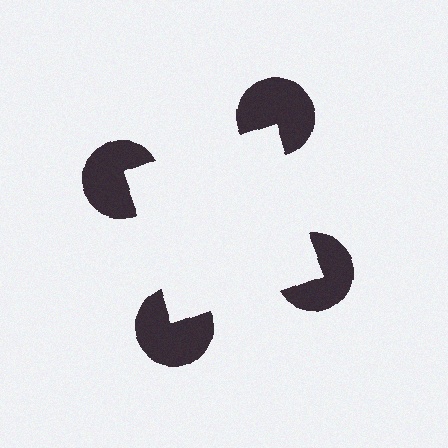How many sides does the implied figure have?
4 sides.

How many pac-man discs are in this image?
There are 4 — one at each vertex of the illusory square.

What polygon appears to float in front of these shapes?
An illusory square — its edges are inferred from the aligned wedge cuts in the pac-man discs, not physically drawn.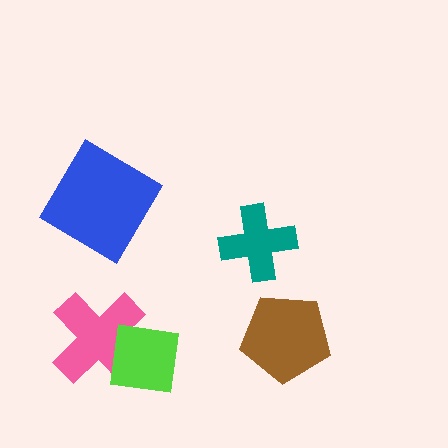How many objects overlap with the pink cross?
1 object overlaps with the pink cross.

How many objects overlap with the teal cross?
0 objects overlap with the teal cross.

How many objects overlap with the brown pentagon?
0 objects overlap with the brown pentagon.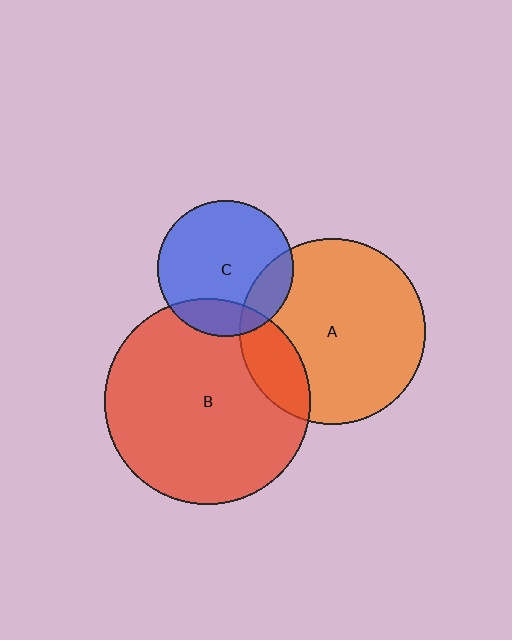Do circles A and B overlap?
Yes.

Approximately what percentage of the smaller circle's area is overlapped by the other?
Approximately 20%.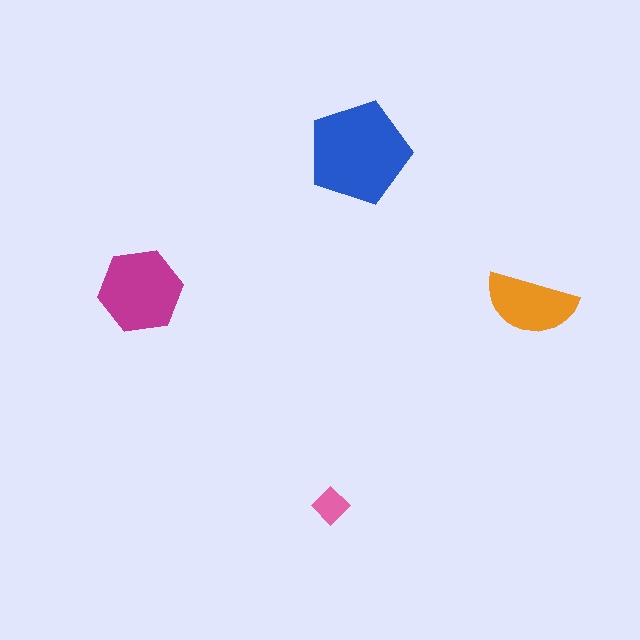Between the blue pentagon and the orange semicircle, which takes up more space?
The blue pentagon.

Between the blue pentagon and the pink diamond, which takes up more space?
The blue pentagon.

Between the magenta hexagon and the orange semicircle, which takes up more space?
The magenta hexagon.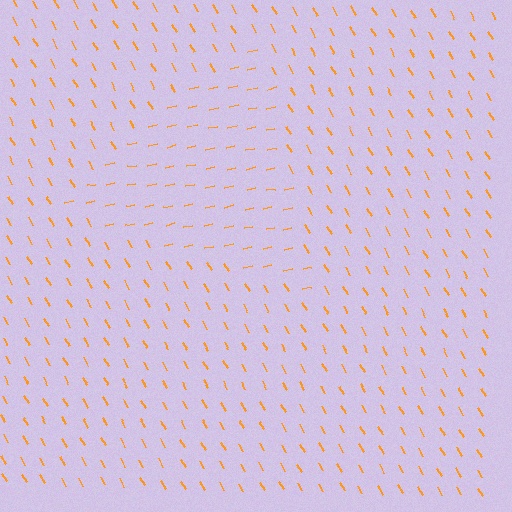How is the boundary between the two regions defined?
The boundary is defined purely by a change in line orientation (approximately 71 degrees difference). All lines are the same color and thickness.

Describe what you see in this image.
The image is filled with small orange line segments. A triangle region in the image has lines oriented differently from the surrounding lines, creating a visible texture boundary.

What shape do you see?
I see a triangle.